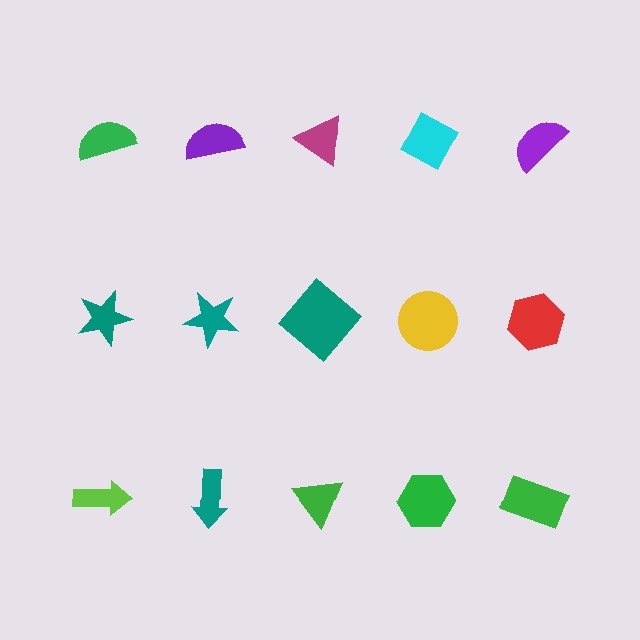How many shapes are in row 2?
5 shapes.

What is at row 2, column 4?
A yellow circle.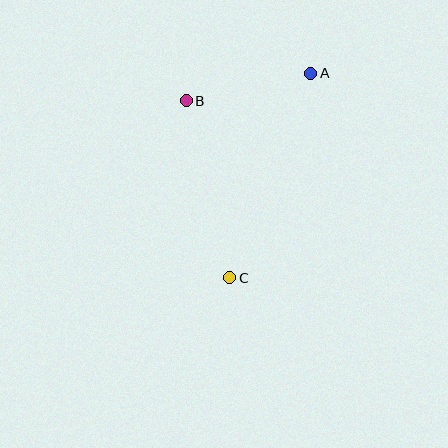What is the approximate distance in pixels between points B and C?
The distance between B and C is approximately 182 pixels.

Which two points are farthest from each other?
Points A and C are farthest from each other.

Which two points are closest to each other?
Points A and B are closest to each other.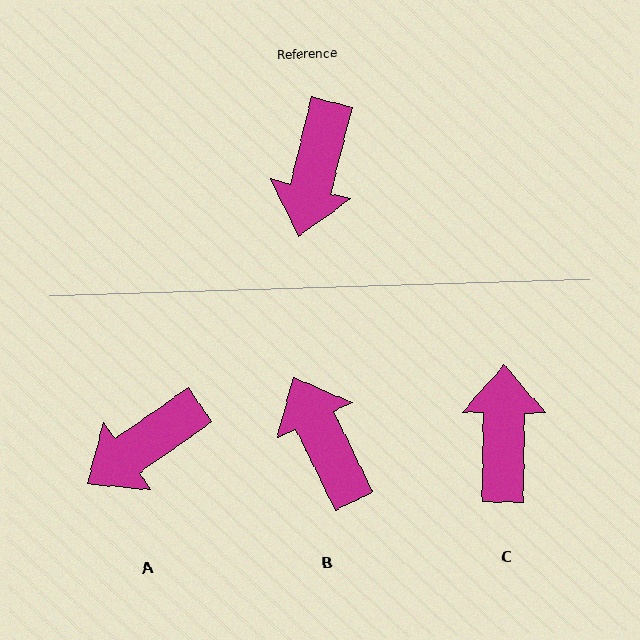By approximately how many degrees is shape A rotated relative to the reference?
Approximately 41 degrees clockwise.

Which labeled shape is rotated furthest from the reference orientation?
C, about 167 degrees away.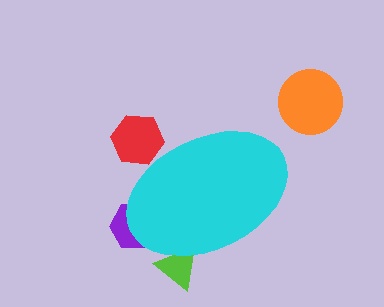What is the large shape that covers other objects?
A cyan ellipse.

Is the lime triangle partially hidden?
Yes, the lime triangle is partially hidden behind the cyan ellipse.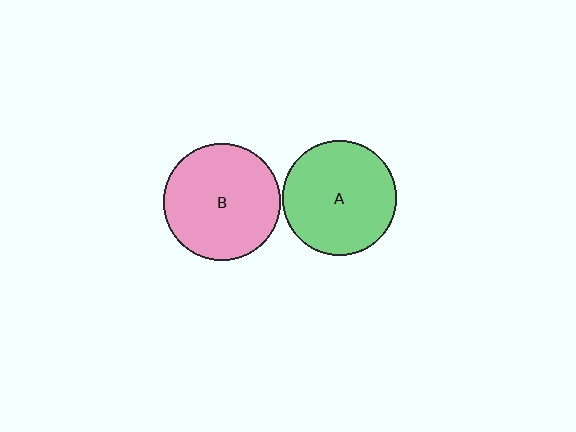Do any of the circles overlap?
No, none of the circles overlap.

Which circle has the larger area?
Circle B (pink).